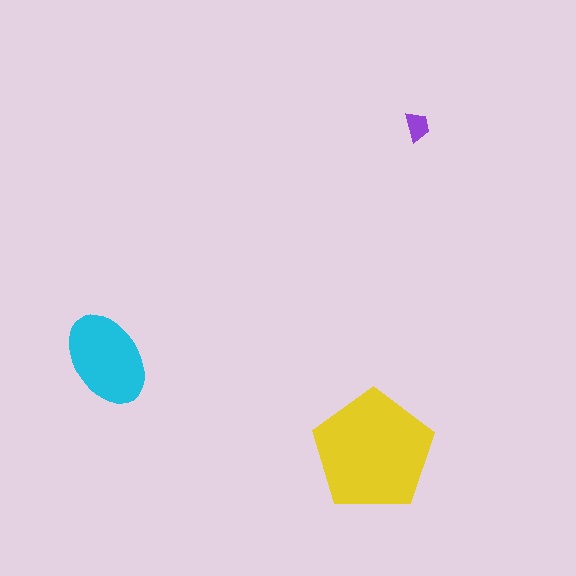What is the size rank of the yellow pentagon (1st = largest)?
1st.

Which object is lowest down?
The yellow pentagon is bottommost.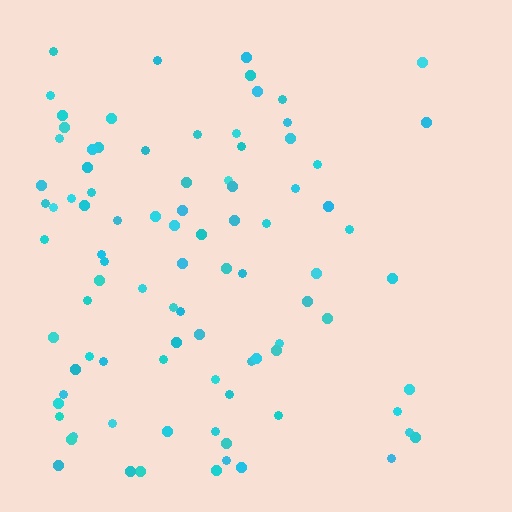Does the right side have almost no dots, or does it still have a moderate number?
Still a moderate number, just noticeably fewer than the left.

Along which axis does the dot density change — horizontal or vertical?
Horizontal.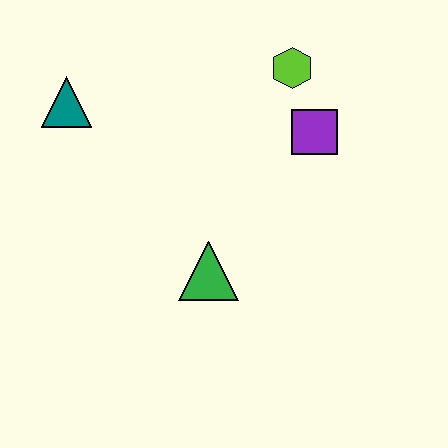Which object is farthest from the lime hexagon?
The teal triangle is farthest from the lime hexagon.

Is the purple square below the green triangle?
No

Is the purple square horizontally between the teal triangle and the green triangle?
No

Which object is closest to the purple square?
The lime hexagon is closest to the purple square.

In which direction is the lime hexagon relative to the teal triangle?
The lime hexagon is to the right of the teal triangle.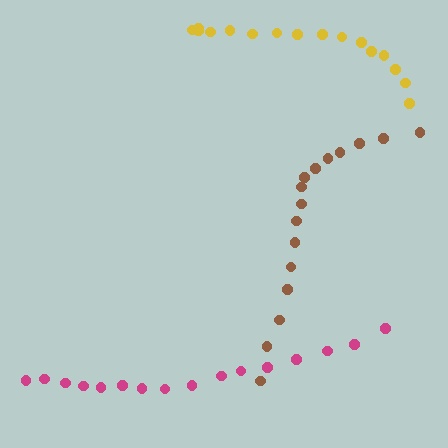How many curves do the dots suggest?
There are 3 distinct paths.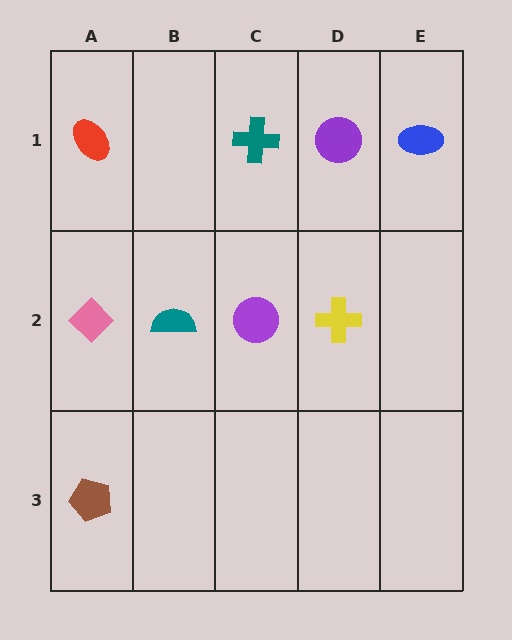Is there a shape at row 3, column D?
No, that cell is empty.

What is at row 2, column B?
A teal semicircle.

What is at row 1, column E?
A blue ellipse.